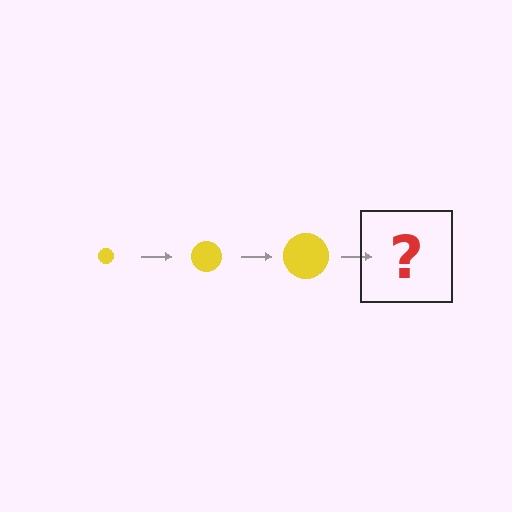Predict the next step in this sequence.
The next step is a yellow circle, larger than the previous one.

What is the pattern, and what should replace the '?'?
The pattern is that the circle gets progressively larger each step. The '?' should be a yellow circle, larger than the previous one.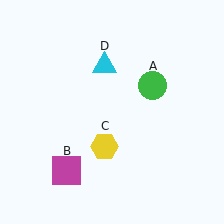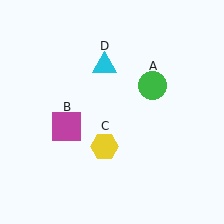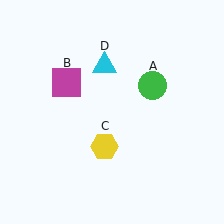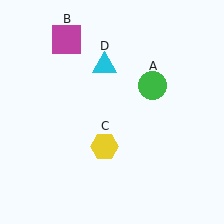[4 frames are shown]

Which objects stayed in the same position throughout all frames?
Green circle (object A) and yellow hexagon (object C) and cyan triangle (object D) remained stationary.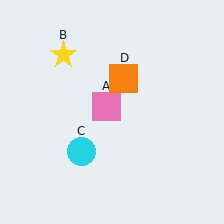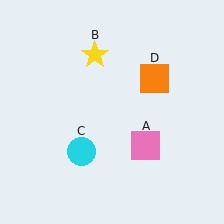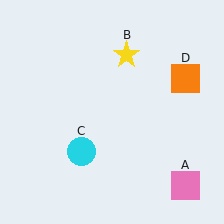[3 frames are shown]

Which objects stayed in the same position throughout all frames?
Cyan circle (object C) remained stationary.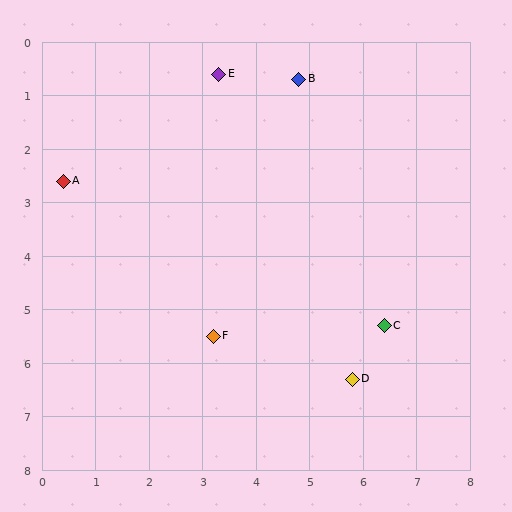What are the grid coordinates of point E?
Point E is at approximately (3.3, 0.6).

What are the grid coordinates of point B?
Point B is at approximately (4.8, 0.7).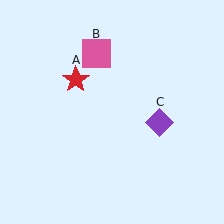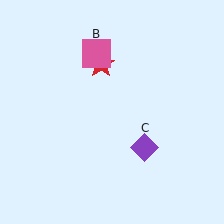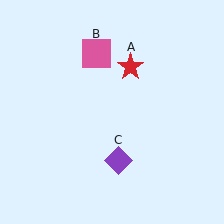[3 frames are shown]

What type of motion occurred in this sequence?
The red star (object A), purple diamond (object C) rotated clockwise around the center of the scene.